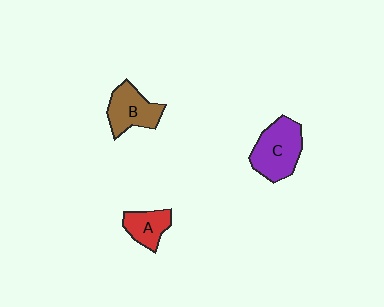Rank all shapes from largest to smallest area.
From largest to smallest: C (purple), B (brown), A (red).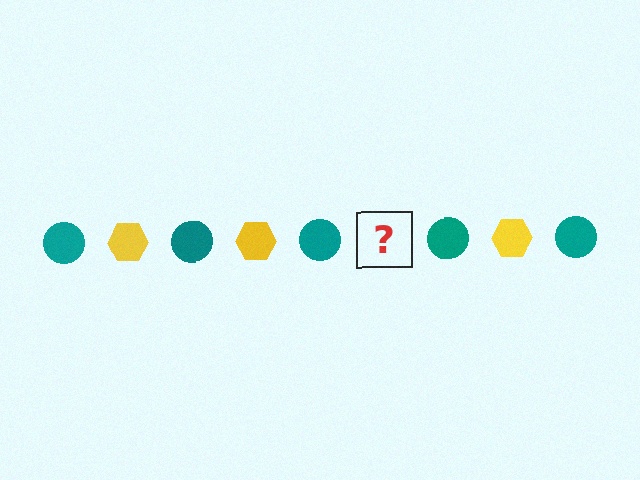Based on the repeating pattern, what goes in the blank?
The blank should be a yellow hexagon.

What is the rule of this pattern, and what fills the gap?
The rule is that the pattern alternates between teal circle and yellow hexagon. The gap should be filled with a yellow hexagon.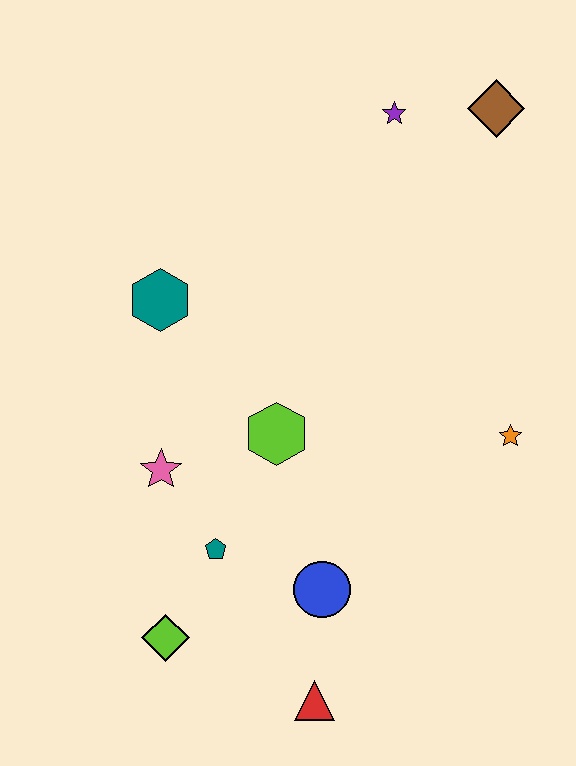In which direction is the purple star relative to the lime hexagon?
The purple star is above the lime hexagon.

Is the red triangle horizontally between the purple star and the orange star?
No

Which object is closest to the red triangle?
The blue circle is closest to the red triangle.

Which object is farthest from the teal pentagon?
The brown diamond is farthest from the teal pentagon.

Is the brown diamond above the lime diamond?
Yes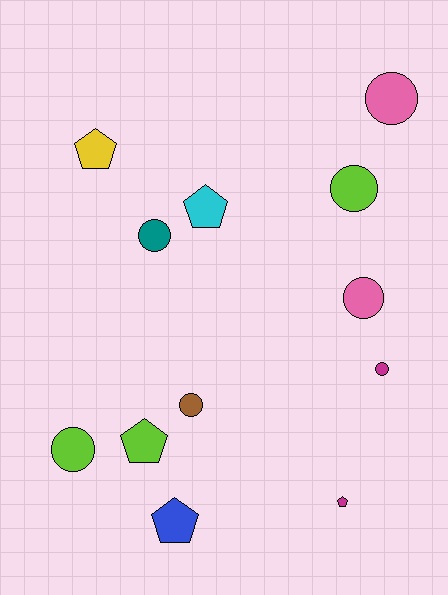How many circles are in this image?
There are 7 circles.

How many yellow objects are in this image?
There is 1 yellow object.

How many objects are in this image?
There are 12 objects.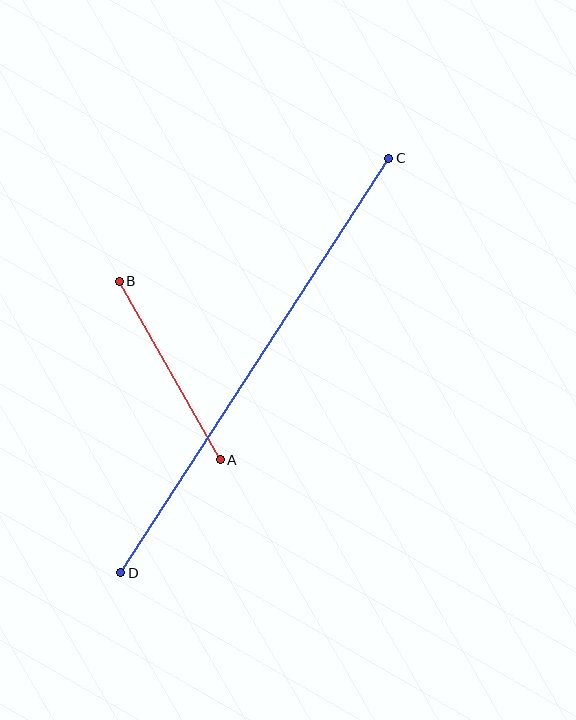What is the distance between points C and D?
The distance is approximately 494 pixels.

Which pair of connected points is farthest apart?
Points C and D are farthest apart.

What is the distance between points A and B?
The distance is approximately 205 pixels.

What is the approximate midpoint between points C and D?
The midpoint is at approximately (255, 365) pixels.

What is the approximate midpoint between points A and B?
The midpoint is at approximately (170, 371) pixels.